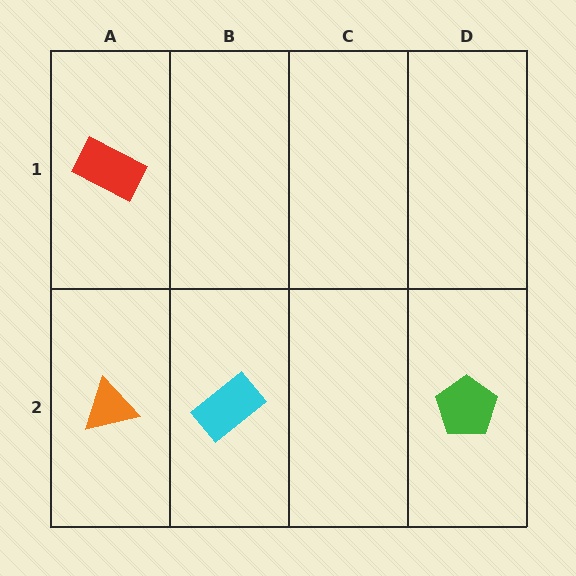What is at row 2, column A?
An orange triangle.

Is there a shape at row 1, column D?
No, that cell is empty.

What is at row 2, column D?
A green pentagon.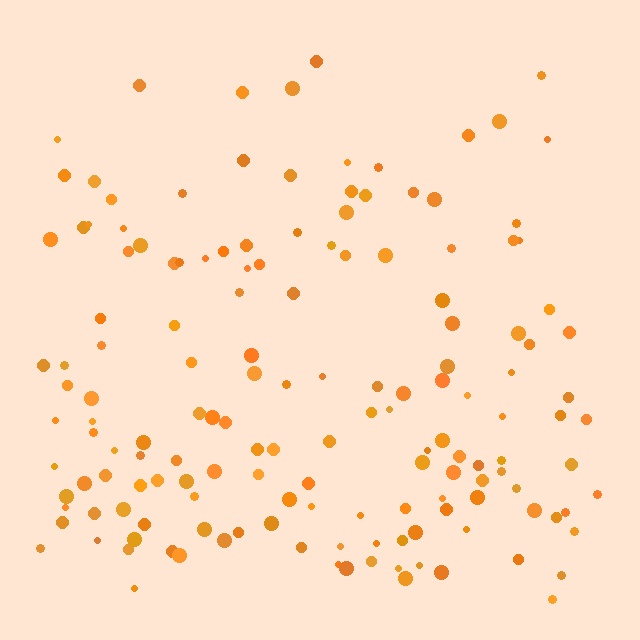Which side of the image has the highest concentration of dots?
The bottom.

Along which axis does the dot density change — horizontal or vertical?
Vertical.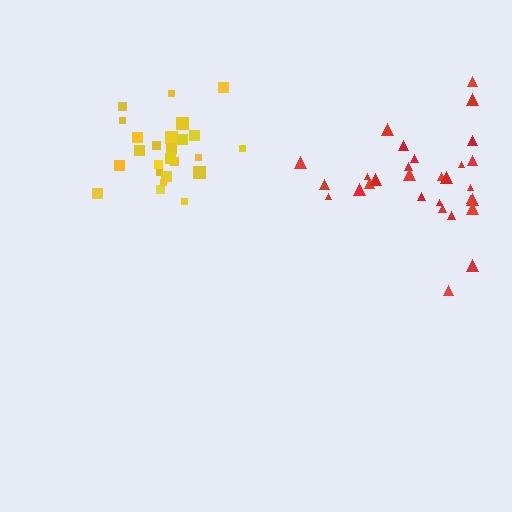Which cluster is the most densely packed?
Yellow.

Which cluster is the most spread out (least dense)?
Red.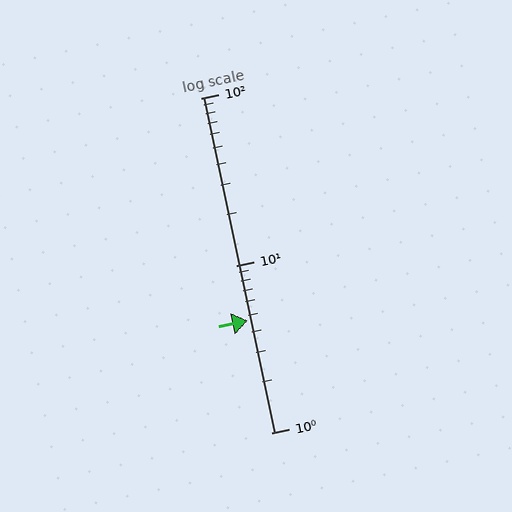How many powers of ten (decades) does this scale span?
The scale spans 2 decades, from 1 to 100.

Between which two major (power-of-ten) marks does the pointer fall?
The pointer is between 1 and 10.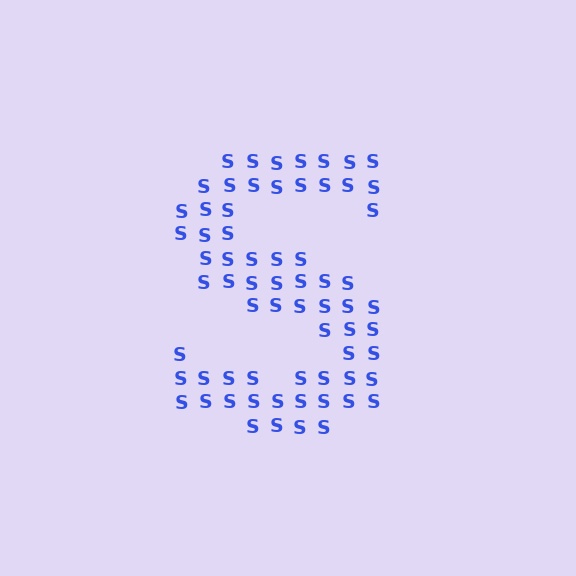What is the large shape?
The large shape is the letter S.